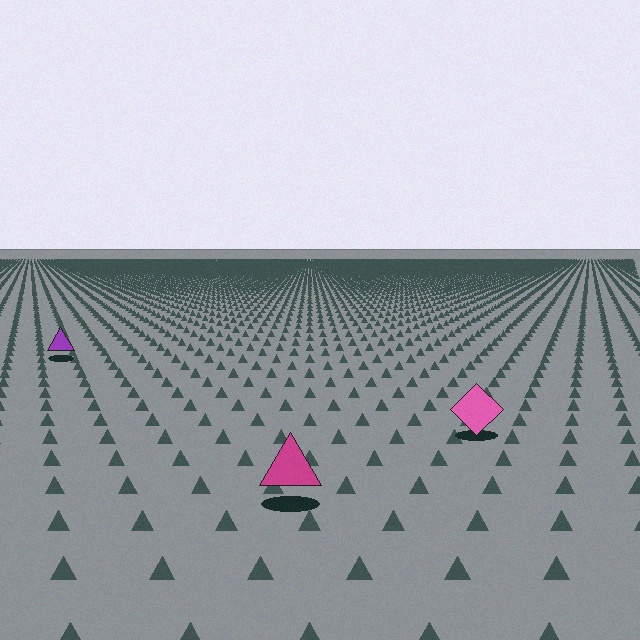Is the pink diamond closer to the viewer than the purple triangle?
Yes. The pink diamond is closer — you can tell from the texture gradient: the ground texture is coarser near it.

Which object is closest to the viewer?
The magenta triangle is closest. The texture marks near it are larger and more spread out.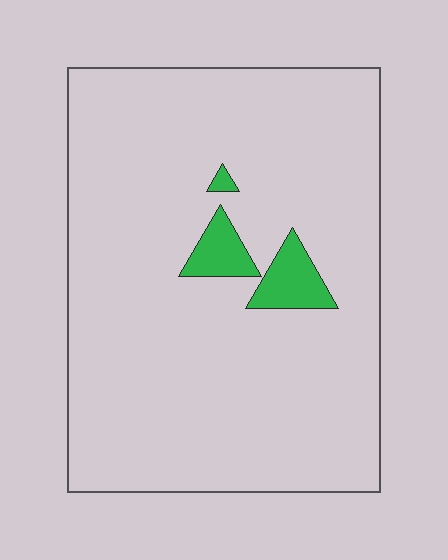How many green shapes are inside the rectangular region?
3.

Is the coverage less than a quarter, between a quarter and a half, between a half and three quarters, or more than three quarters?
Less than a quarter.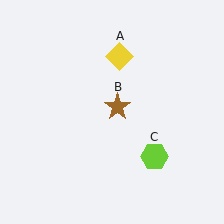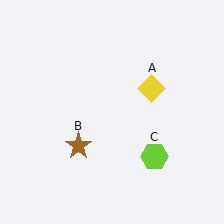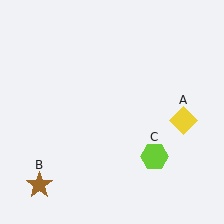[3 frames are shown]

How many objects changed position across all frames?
2 objects changed position: yellow diamond (object A), brown star (object B).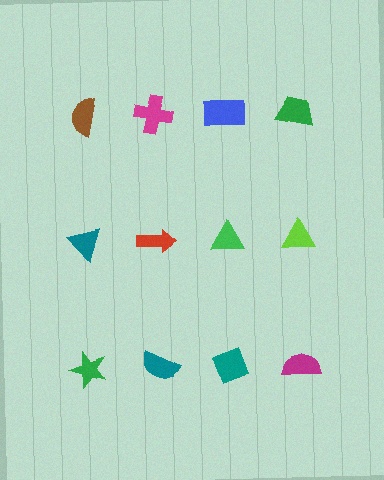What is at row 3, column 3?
A teal diamond.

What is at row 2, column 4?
A lime triangle.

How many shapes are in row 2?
4 shapes.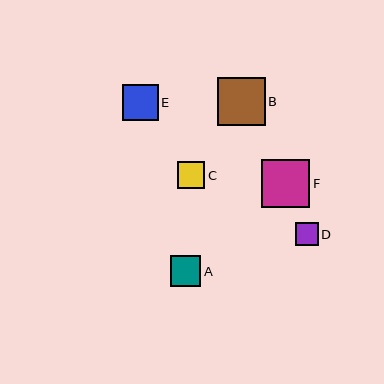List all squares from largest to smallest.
From largest to smallest: F, B, E, A, C, D.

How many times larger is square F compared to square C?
Square F is approximately 1.8 times the size of square C.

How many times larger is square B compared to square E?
Square B is approximately 1.3 times the size of square E.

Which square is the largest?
Square F is the largest with a size of approximately 48 pixels.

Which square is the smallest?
Square D is the smallest with a size of approximately 23 pixels.